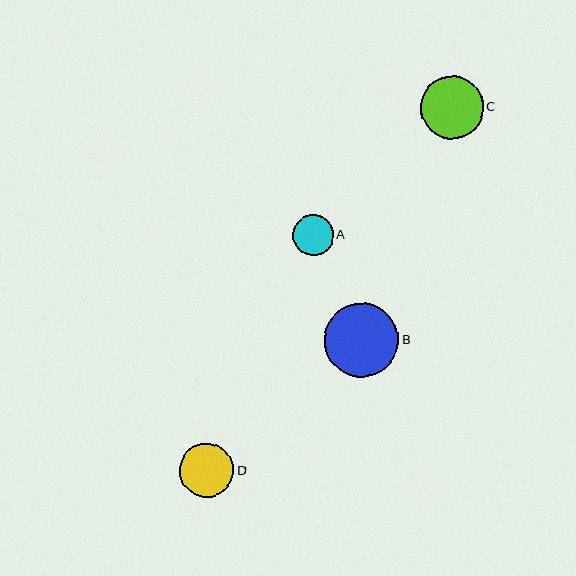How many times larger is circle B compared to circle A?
Circle B is approximately 1.8 times the size of circle A.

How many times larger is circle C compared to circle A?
Circle C is approximately 1.5 times the size of circle A.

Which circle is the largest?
Circle B is the largest with a size of approximately 74 pixels.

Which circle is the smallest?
Circle A is the smallest with a size of approximately 41 pixels.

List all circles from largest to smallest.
From largest to smallest: B, C, D, A.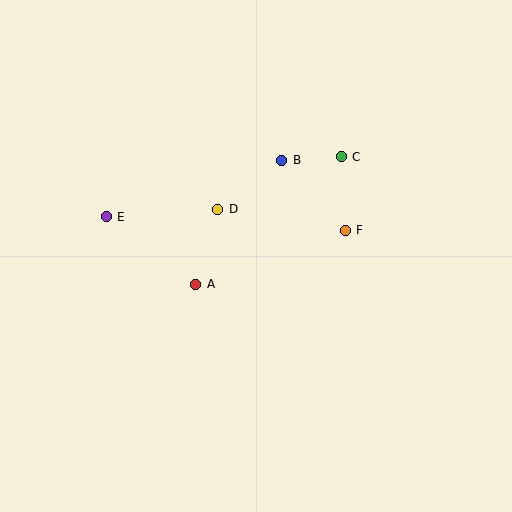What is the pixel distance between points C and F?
The distance between C and F is 74 pixels.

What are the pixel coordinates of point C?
Point C is at (341, 157).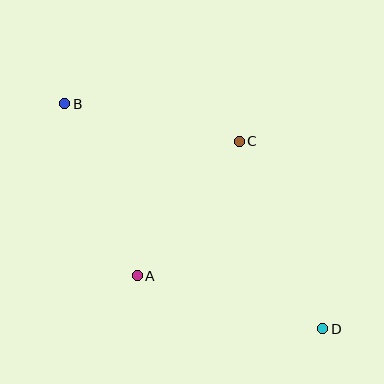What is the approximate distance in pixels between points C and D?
The distance between C and D is approximately 206 pixels.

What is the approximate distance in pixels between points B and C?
The distance between B and C is approximately 178 pixels.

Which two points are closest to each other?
Points A and C are closest to each other.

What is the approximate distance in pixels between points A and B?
The distance between A and B is approximately 187 pixels.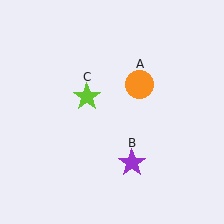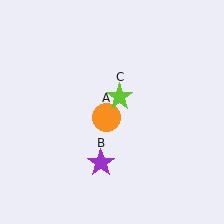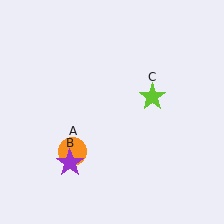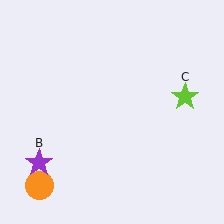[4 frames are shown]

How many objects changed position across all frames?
3 objects changed position: orange circle (object A), purple star (object B), lime star (object C).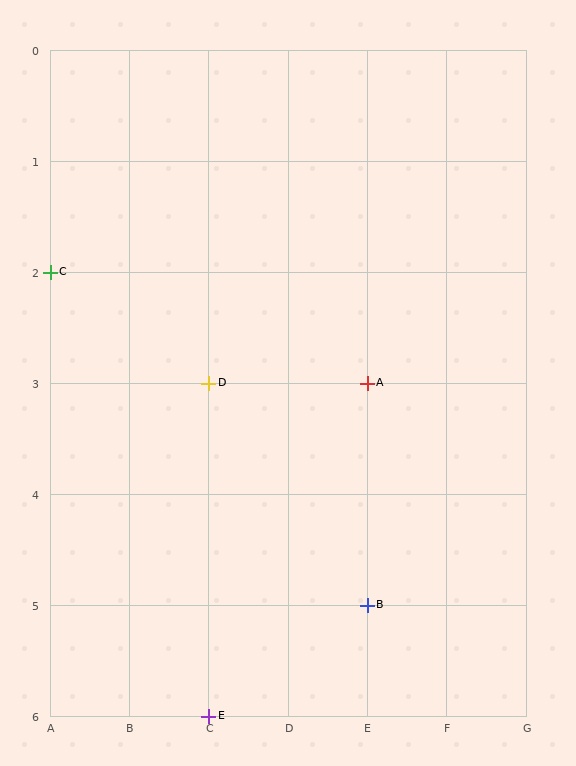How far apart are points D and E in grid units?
Points D and E are 3 rows apart.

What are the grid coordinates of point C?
Point C is at grid coordinates (A, 2).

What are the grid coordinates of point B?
Point B is at grid coordinates (E, 5).